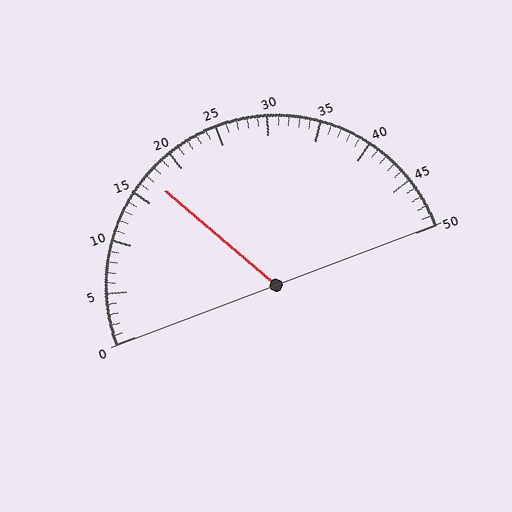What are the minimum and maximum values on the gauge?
The gauge ranges from 0 to 50.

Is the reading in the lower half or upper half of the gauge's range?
The reading is in the lower half of the range (0 to 50).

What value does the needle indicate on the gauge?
The needle indicates approximately 17.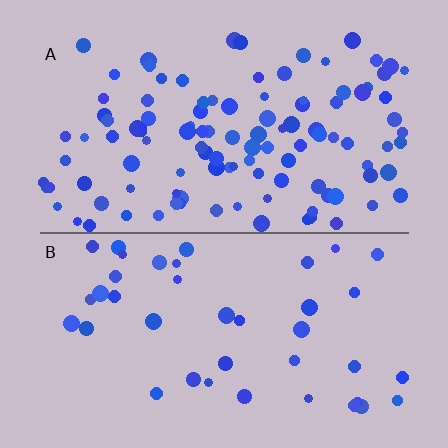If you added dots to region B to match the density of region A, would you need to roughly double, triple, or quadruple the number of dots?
Approximately triple.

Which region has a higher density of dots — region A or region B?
A (the top).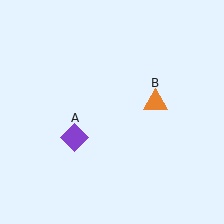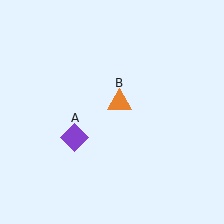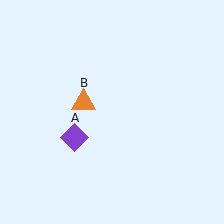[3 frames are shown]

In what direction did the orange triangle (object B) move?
The orange triangle (object B) moved left.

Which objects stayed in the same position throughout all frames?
Purple diamond (object A) remained stationary.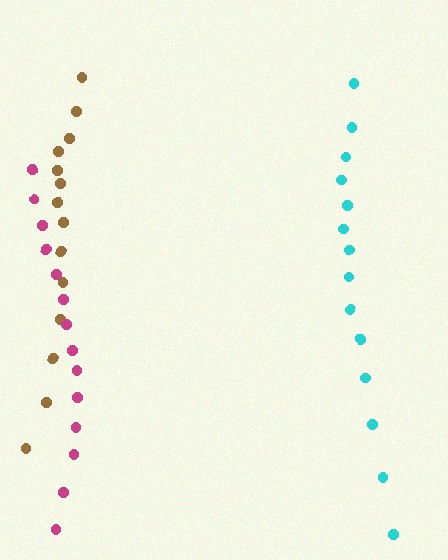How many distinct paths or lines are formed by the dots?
There are 3 distinct paths.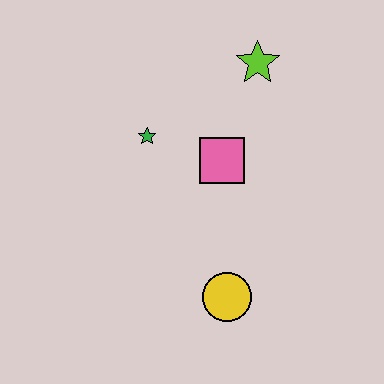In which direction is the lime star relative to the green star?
The lime star is to the right of the green star.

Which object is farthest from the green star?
The yellow circle is farthest from the green star.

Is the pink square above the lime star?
No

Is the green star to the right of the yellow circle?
No